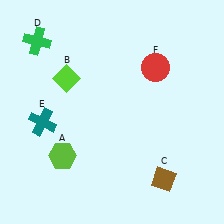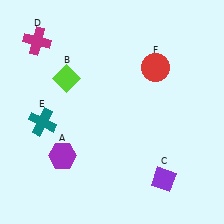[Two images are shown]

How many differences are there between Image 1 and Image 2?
There are 3 differences between the two images.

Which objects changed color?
A changed from lime to purple. C changed from brown to purple. D changed from green to magenta.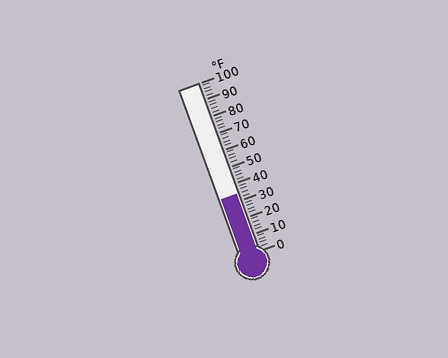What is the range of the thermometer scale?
The thermometer scale ranges from 0°F to 100°F.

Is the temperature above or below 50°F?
The temperature is below 50°F.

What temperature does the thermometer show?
The thermometer shows approximately 34°F.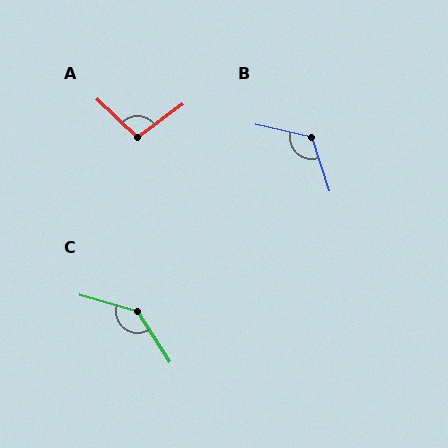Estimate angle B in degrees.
Approximately 121 degrees.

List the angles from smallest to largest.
A (100°), B (121°), C (139°).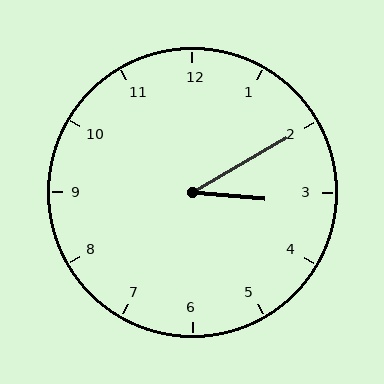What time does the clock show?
3:10.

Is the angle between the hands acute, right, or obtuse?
It is acute.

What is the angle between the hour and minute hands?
Approximately 35 degrees.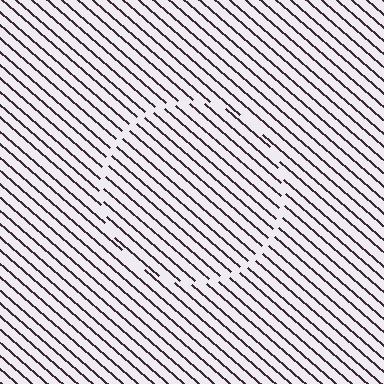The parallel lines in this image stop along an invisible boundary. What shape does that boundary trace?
An illusory circle. The interior of the shape contains the same grating, shifted by half a period — the contour is defined by the phase discontinuity where line-ends from the inner and outer gratings abut.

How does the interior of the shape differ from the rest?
The interior of the shape contains the same grating, shifted by half a period — the contour is defined by the phase discontinuity where line-ends from the inner and outer gratings abut.